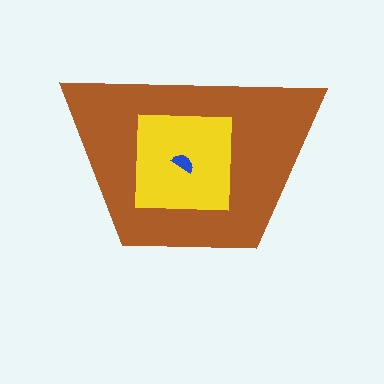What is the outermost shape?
The brown trapezoid.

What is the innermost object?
The blue semicircle.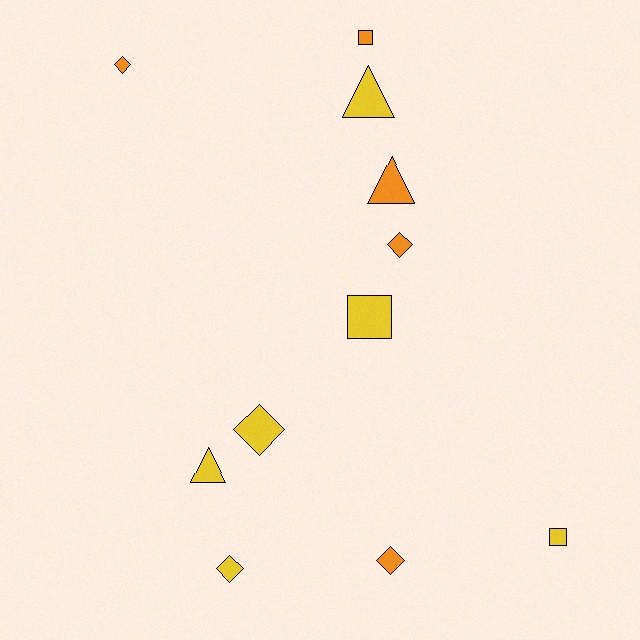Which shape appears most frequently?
Diamond, with 5 objects.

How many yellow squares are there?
There are 2 yellow squares.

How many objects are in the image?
There are 11 objects.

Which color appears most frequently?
Yellow, with 6 objects.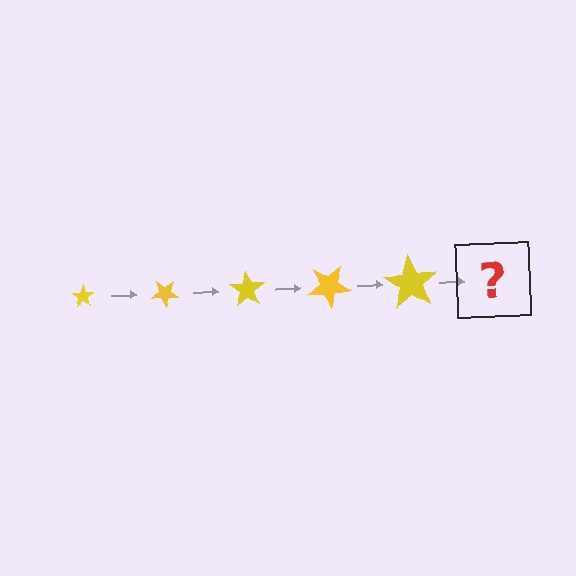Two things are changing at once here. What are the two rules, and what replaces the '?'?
The two rules are that the star grows larger each step and it rotates 35 degrees each step. The '?' should be a star, larger than the previous one and rotated 175 degrees from the start.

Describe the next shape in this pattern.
It should be a star, larger than the previous one and rotated 175 degrees from the start.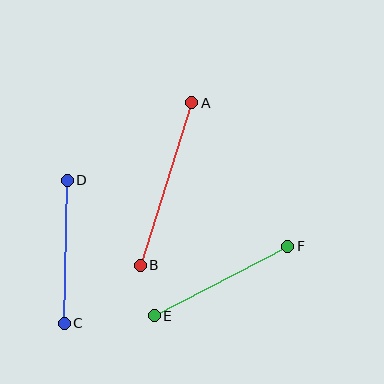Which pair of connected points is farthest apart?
Points A and B are farthest apart.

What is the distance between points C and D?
The distance is approximately 143 pixels.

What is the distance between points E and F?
The distance is approximately 150 pixels.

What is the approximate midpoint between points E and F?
The midpoint is at approximately (221, 281) pixels.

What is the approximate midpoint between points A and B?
The midpoint is at approximately (166, 184) pixels.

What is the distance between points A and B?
The distance is approximately 171 pixels.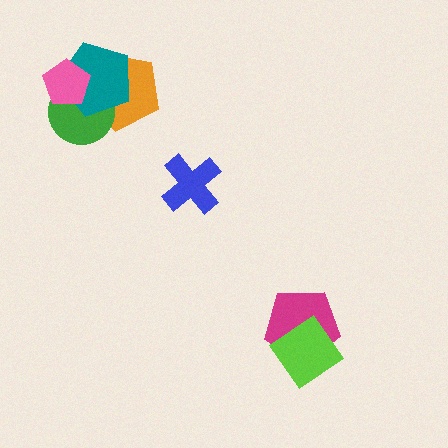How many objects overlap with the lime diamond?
1 object overlaps with the lime diamond.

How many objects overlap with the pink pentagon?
3 objects overlap with the pink pentagon.